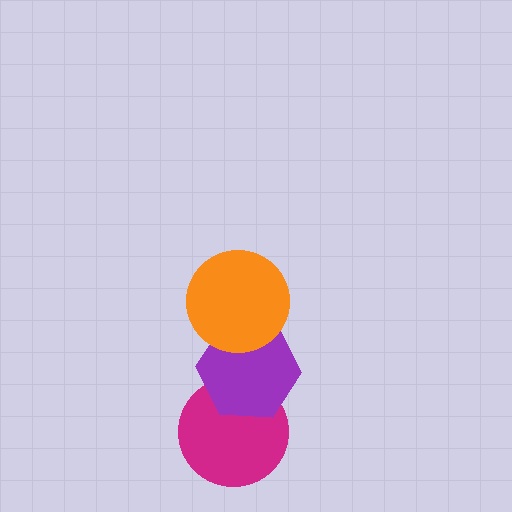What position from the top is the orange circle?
The orange circle is 1st from the top.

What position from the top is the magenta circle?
The magenta circle is 3rd from the top.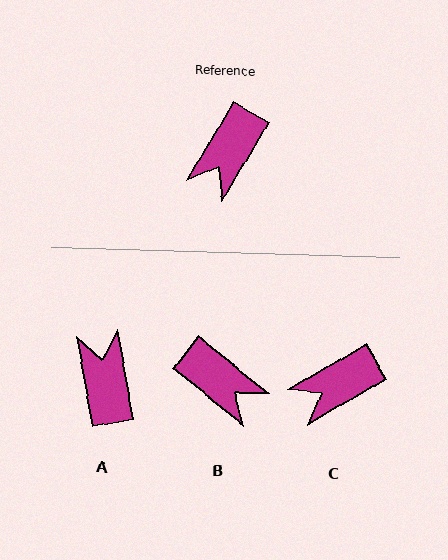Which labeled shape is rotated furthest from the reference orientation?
A, about 140 degrees away.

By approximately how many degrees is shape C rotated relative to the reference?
Approximately 29 degrees clockwise.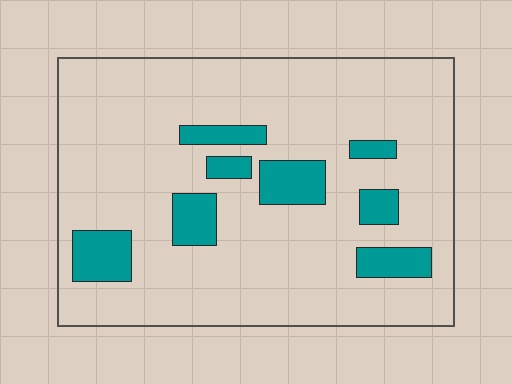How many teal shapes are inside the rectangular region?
8.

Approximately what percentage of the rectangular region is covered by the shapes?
Approximately 15%.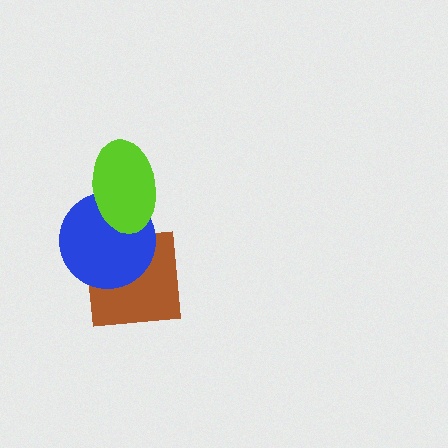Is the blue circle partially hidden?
Yes, it is partially covered by another shape.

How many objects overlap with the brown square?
1 object overlaps with the brown square.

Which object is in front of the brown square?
The blue circle is in front of the brown square.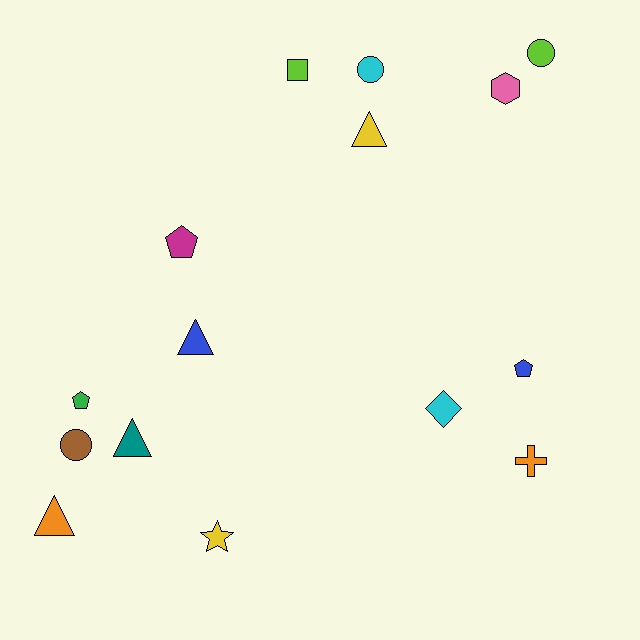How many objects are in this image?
There are 15 objects.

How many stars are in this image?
There is 1 star.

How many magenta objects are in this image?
There is 1 magenta object.